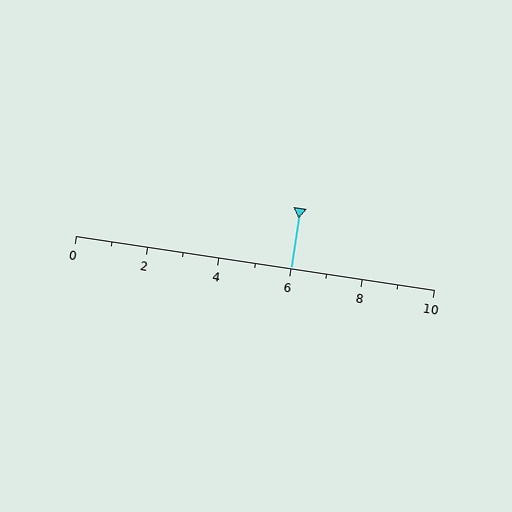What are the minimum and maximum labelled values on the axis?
The axis runs from 0 to 10.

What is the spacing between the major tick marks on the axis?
The major ticks are spaced 2 apart.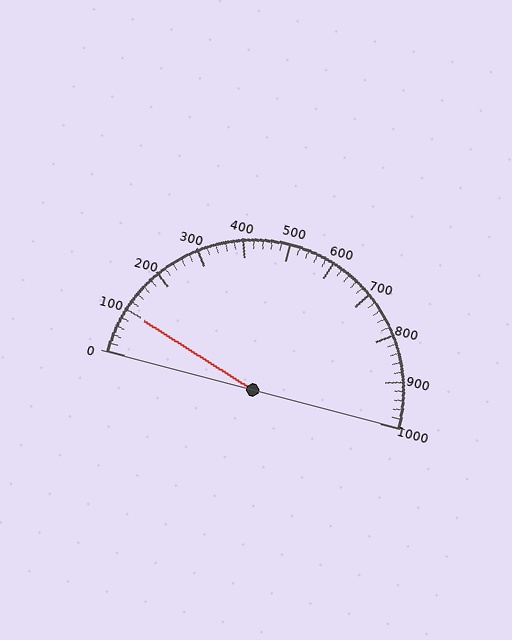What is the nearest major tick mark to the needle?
The nearest major tick mark is 100.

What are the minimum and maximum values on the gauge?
The gauge ranges from 0 to 1000.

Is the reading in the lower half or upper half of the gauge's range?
The reading is in the lower half of the range (0 to 1000).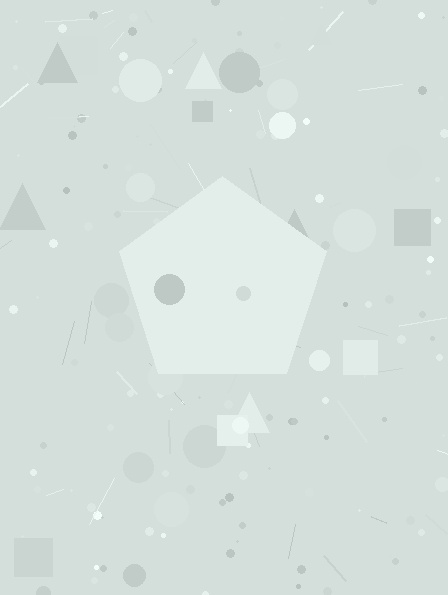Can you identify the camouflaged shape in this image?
The camouflaged shape is a pentagon.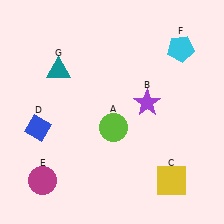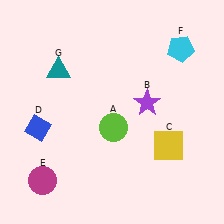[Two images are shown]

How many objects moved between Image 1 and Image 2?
1 object moved between the two images.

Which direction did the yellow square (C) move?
The yellow square (C) moved up.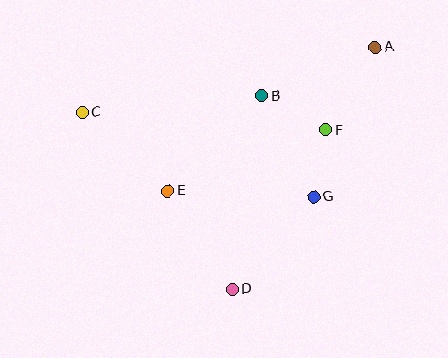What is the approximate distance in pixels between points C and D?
The distance between C and D is approximately 232 pixels.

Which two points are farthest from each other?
Points A and C are farthest from each other.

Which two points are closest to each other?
Points F and G are closest to each other.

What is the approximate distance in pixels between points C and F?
The distance between C and F is approximately 244 pixels.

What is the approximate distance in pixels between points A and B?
The distance between A and B is approximately 124 pixels.